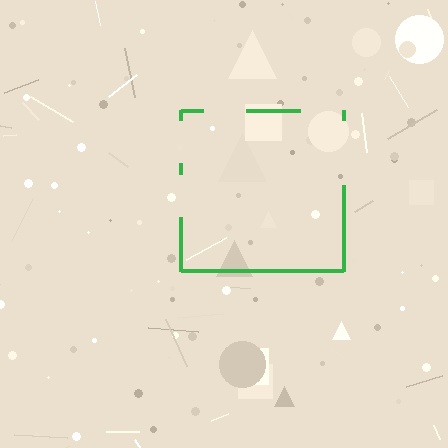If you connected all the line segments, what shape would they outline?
They would outline a square.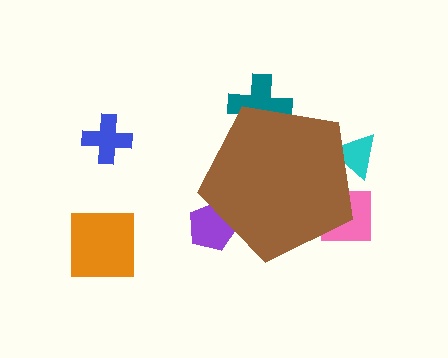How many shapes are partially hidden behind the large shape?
4 shapes are partially hidden.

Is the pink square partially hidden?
Yes, the pink square is partially hidden behind the brown pentagon.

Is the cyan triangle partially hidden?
Yes, the cyan triangle is partially hidden behind the brown pentagon.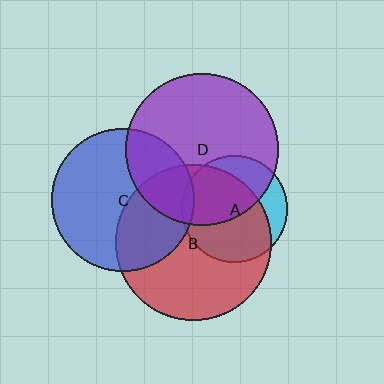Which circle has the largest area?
Circle B (red).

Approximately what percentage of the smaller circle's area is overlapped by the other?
Approximately 35%.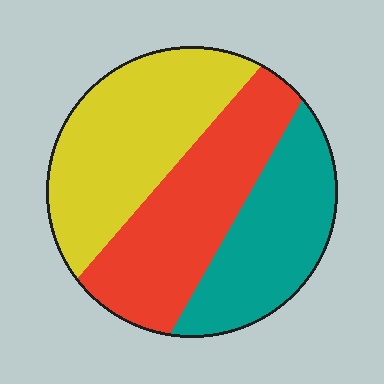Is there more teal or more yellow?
Yellow.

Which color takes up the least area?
Teal, at roughly 30%.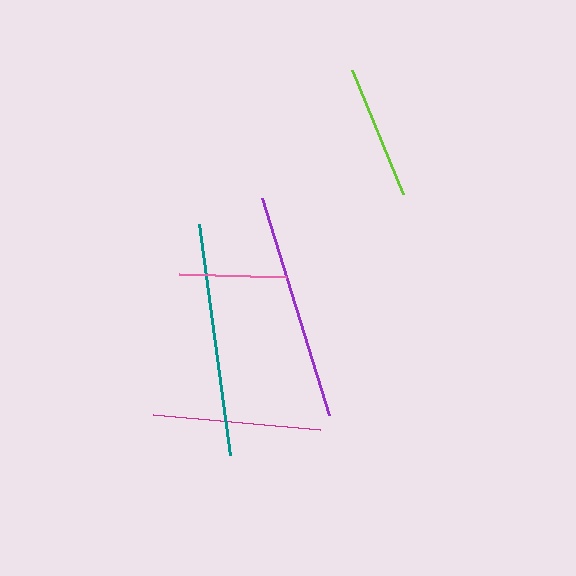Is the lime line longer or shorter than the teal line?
The teal line is longer than the lime line.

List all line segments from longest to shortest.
From longest to shortest: teal, purple, magenta, lime, pink.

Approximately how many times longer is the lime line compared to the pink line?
The lime line is approximately 1.3 times the length of the pink line.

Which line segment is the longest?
The teal line is the longest at approximately 232 pixels.